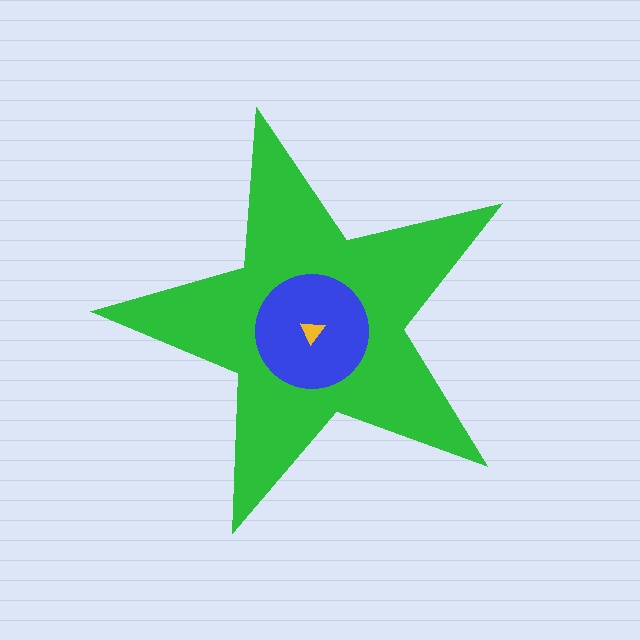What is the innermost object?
The yellow triangle.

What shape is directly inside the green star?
The blue circle.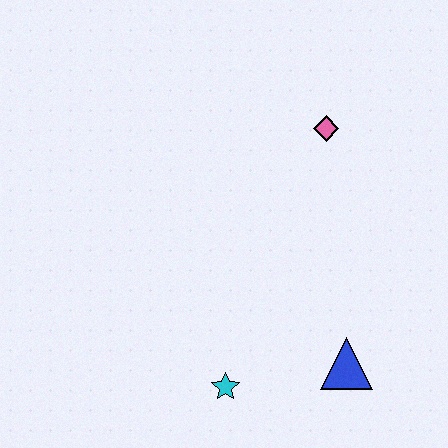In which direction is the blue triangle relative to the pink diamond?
The blue triangle is below the pink diamond.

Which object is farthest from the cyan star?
The pink diamond is farthest from the cyan star.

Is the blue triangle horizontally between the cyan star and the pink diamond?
No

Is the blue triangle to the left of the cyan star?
No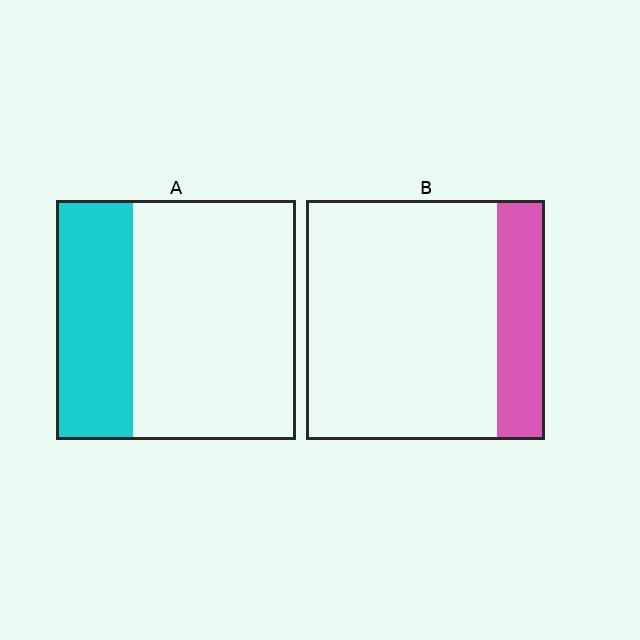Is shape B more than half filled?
No.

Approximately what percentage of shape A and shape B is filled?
A is approximately 30% and B is approximately 20%.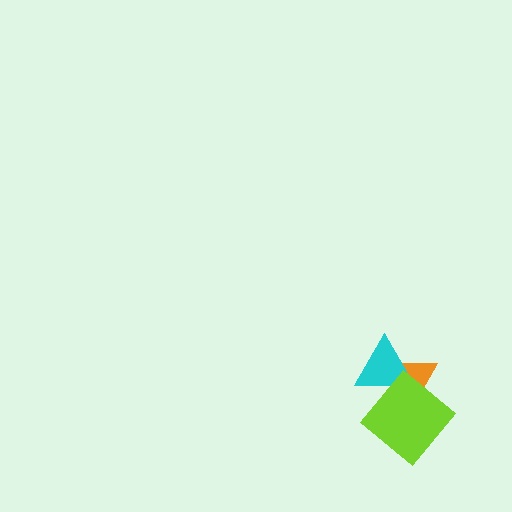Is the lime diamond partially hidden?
No, no other shape covers it.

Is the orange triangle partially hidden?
Yes, it is partially covered by another shape.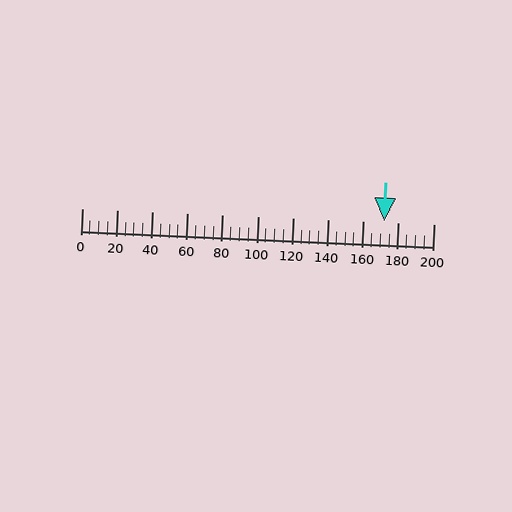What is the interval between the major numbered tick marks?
The major tick marks are spaced 20 units apart.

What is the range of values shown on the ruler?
The ruler shows values from 0 to 200.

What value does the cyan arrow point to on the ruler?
The cyan arrow points to approximately 172.